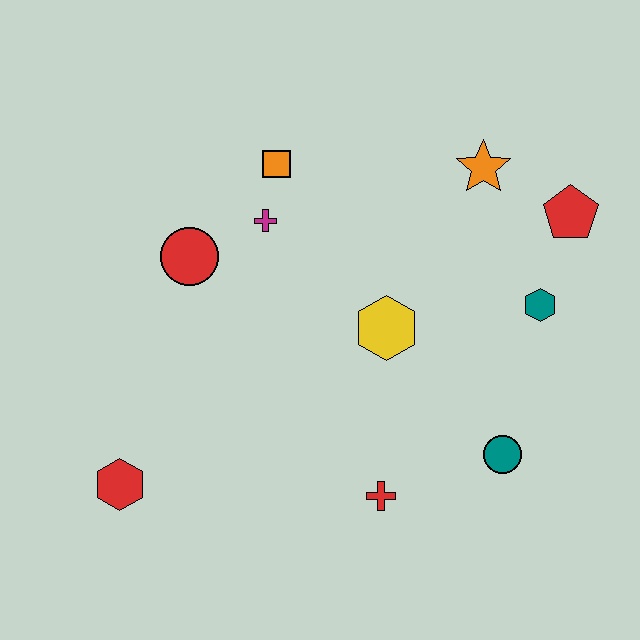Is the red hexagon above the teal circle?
No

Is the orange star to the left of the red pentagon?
Yes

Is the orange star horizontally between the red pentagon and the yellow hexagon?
Yes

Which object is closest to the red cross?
The teal circle is closest to the red cross.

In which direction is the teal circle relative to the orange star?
The teal circle is below the orange star.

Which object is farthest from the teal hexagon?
The red hexagon is farthest from the teal hexagon.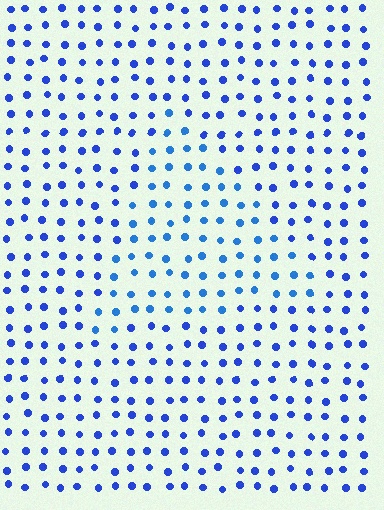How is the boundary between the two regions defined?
The boundary is defined purely by a slight shift in hue (about 19 degrees). Spacing, size, and orientation are identical on both sides.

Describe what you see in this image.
The image is filled with small blue elements in a uniform arrangement. A triangle-shaped region is visible where the elements are tinted to a slightly different hue, forming a subtle color boundary.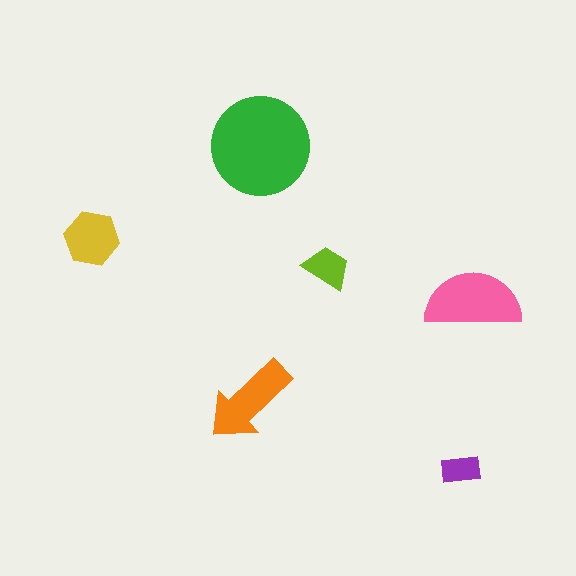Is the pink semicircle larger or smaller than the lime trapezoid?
Larger.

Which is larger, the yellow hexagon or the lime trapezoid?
The yellow hexagon.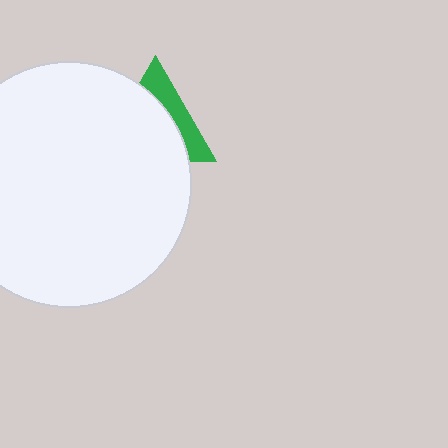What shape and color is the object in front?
The object in front is a white circle.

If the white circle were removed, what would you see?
You would see the complete green triangle.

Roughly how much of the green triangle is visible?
A small part of it is visible (roughly 34%).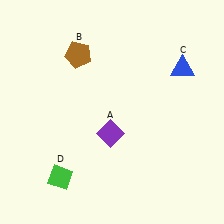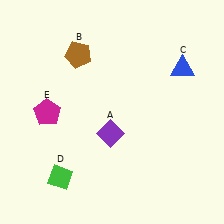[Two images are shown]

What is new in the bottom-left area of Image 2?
A magenta pentagon (E) was added in the bottom-left area of Image 2.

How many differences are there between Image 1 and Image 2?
There is 1 difference between the two images.